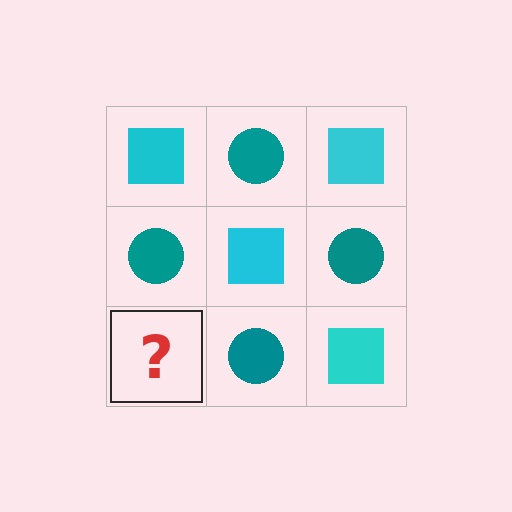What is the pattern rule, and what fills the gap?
The rule is that it alternates cyan square and teal circle in a checkerboard pattern. The gap should be filled with a cyan square.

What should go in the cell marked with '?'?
The missing cell should contain a cyan square.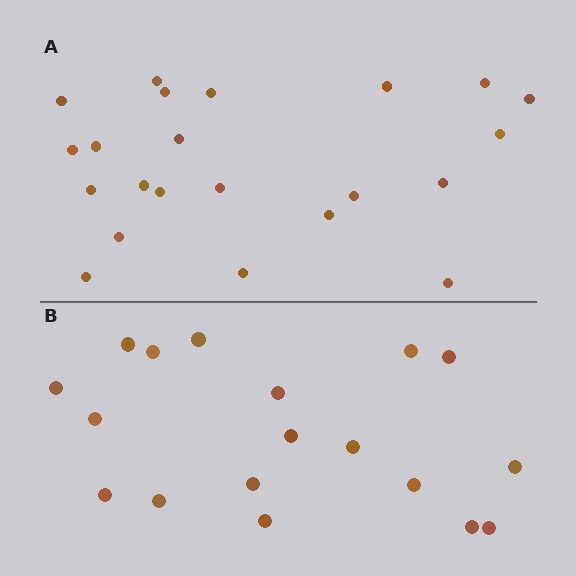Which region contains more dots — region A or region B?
Region A (the top region) has more dots.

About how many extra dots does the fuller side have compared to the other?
Region A has about 4 more dots than region B.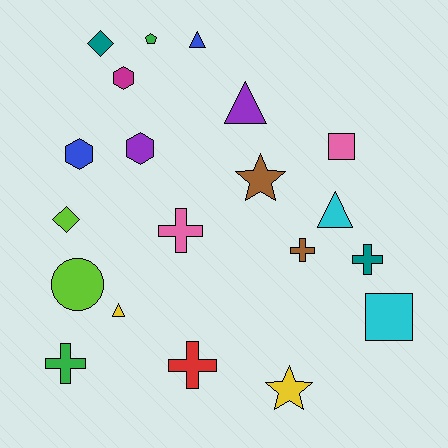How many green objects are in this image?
There are 2 green objects.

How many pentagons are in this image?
There is 1 pentagon.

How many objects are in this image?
There are 20 objects.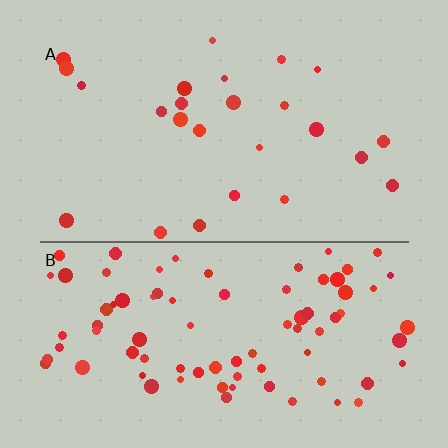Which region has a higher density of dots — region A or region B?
B (the bottom).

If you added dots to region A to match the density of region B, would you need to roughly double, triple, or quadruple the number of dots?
Approximately triple.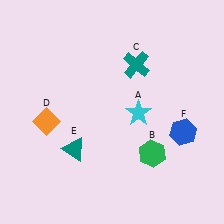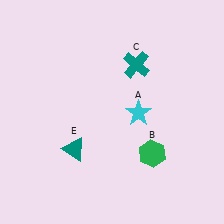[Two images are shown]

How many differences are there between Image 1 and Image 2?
There are 2 differences between the two images.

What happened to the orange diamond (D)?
The orange diamond (D) was removed in Image 2. It was in the bottom-left area of Image 1.